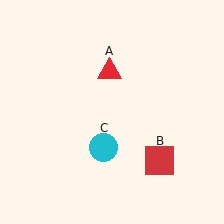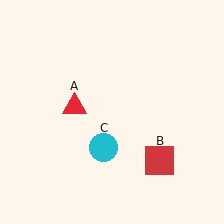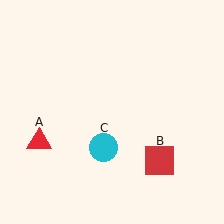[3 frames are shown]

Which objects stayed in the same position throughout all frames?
Red square (object B) and cyan circle (object C) remained stationary.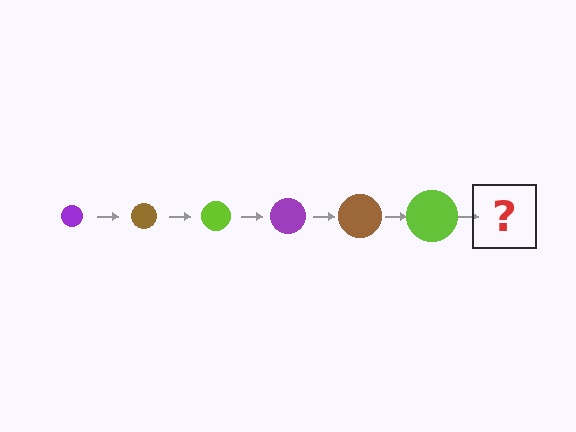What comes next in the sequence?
The next element should be a purple circle, larger than the previous one.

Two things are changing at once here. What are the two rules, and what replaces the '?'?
The two rules are that the circle grows larger each step and the color cycles through purple, brown, and lime. The '?' should be a purple circle, larger than the previous one.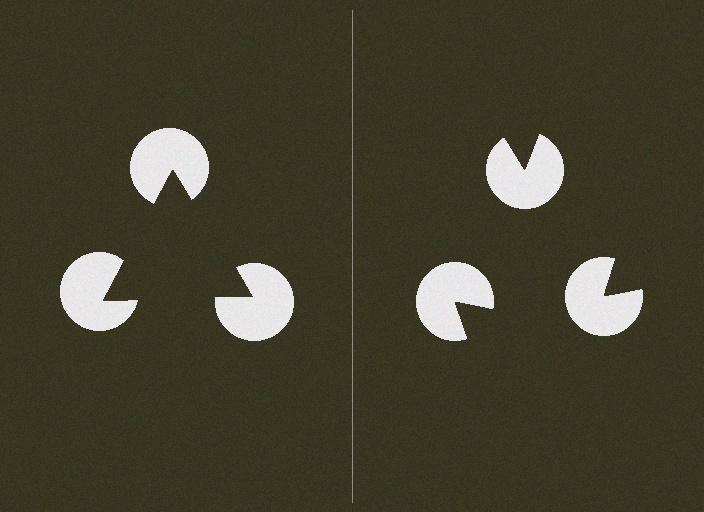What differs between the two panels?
The pac-man discs are positioned identically on both sides; only the wedge orientations differ. On the left they align to a triangle; on the right they are misaligned.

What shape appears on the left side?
An illusory triangle.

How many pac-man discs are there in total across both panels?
6 — 3 on each side.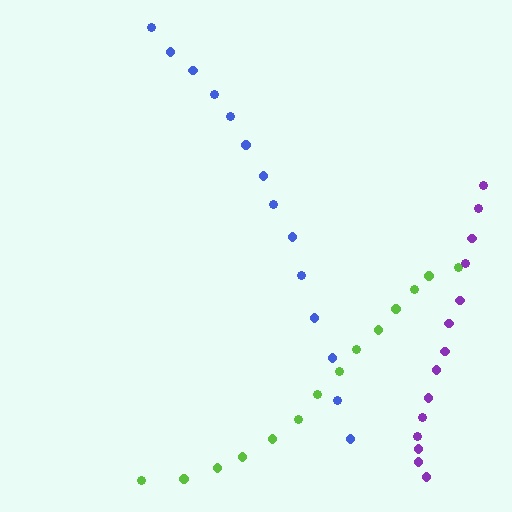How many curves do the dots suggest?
There are 3 distinct paths.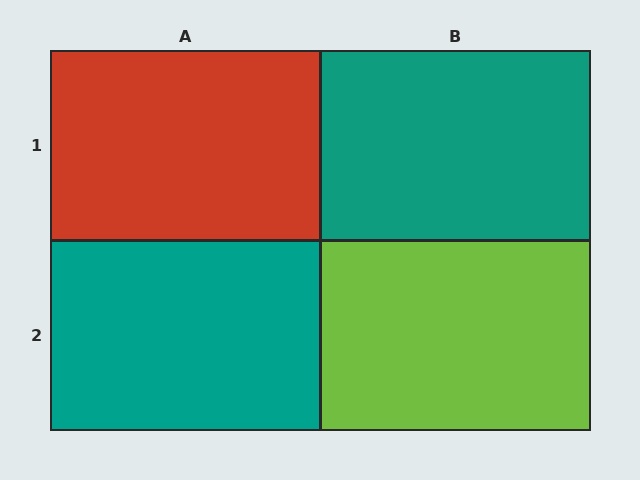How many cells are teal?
2 cells are teal.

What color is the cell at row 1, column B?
Teal.